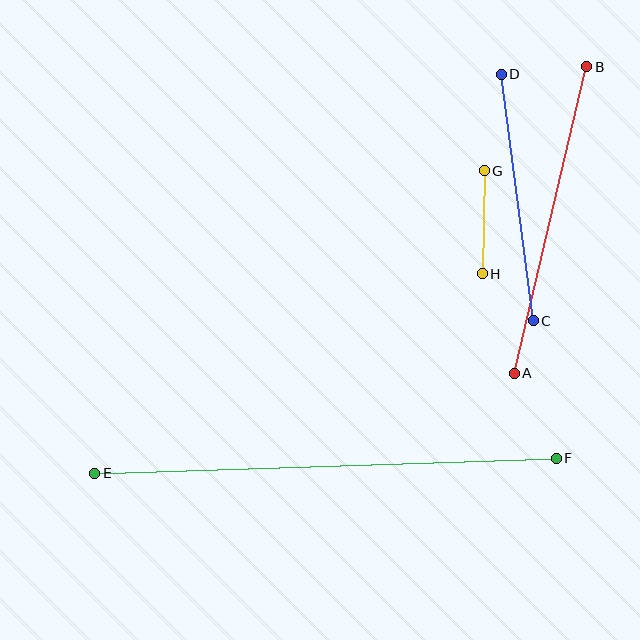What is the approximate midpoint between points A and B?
The midpoint is at approximately (551, 220) pixels.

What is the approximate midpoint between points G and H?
The midpoint is at approximately (483, 222) pixels.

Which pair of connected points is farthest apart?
Points E and F are farthest apart.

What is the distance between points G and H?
The distance is approximately 103 pixels.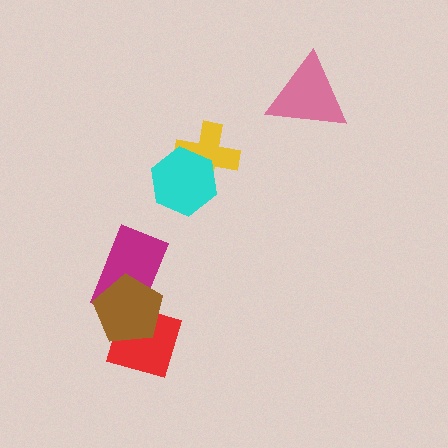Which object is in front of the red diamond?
The brown pentagon is in front of the red diamond.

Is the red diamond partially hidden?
Yes, it is partially covered by another shape.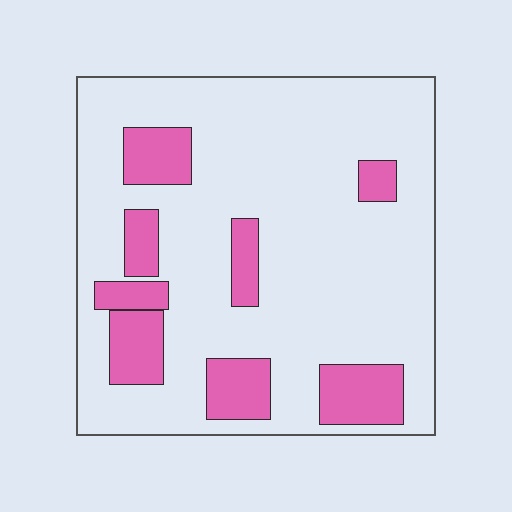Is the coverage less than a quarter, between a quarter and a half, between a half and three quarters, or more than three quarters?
Less than a quarter.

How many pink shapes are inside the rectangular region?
8.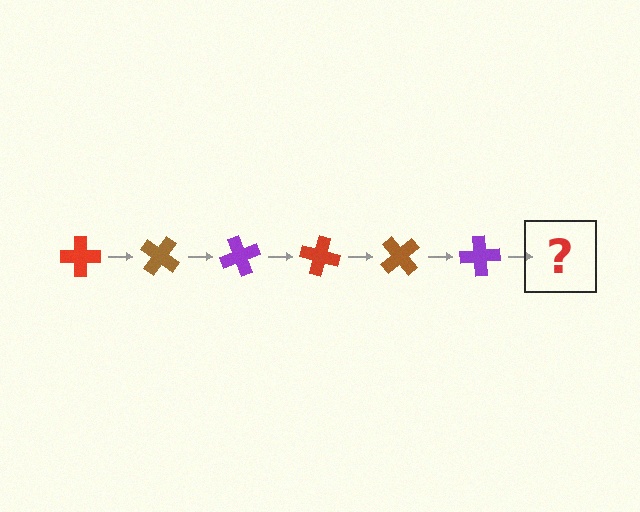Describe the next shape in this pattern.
It should be a red cross, rotated 210 degrees from the start.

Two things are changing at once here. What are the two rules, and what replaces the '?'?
The two rules are that it rotates 35 degrees each step and the color cycles through red, brown, and purple. The '?' should be a red cross, rotated 210 degrees from the start.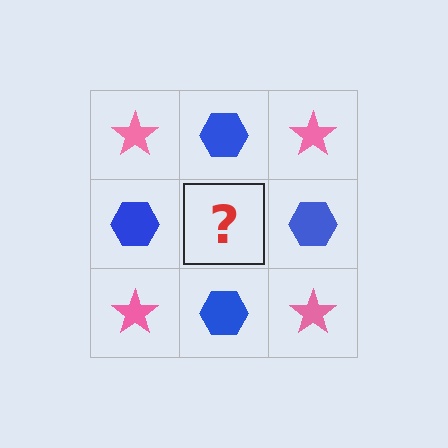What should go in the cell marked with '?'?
The missing cell should contain a pink star.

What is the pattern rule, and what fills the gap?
The rule is that it alternates pink star and blue hexagon in a checkerboard pattern. The gap should be filled with a pink star.